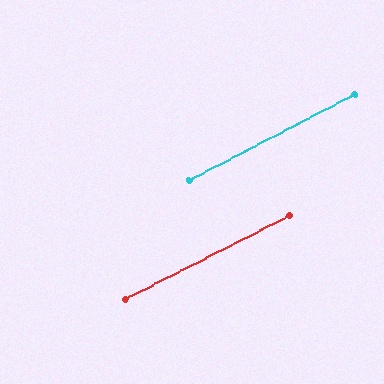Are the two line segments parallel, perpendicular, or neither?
Parallel — their directions differ by only 0.9°.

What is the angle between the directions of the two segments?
Approximately 1 degree.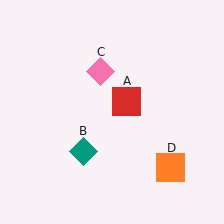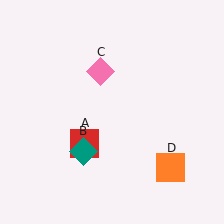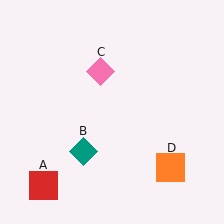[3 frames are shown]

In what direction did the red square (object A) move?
The red square (object A) moved down and to the left.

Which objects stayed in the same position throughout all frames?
Teal diamond (object B) and pink diamond (object C) and orange square (object D) remained stationary.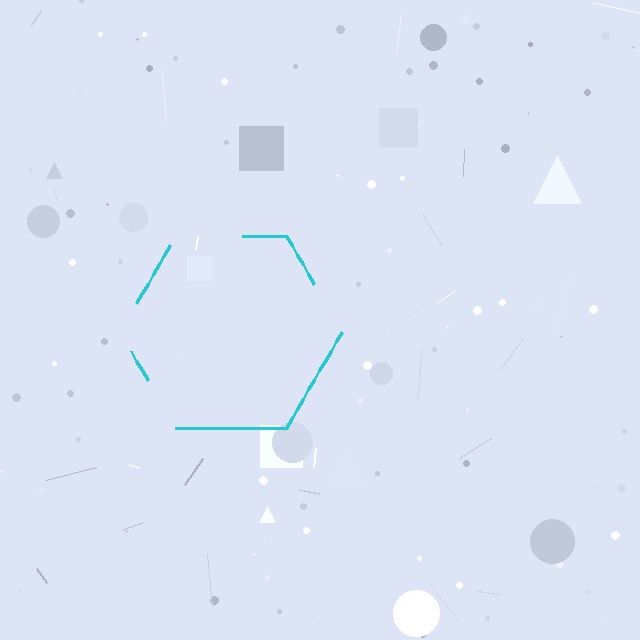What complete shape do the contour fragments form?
The contour fragments form a hexagon.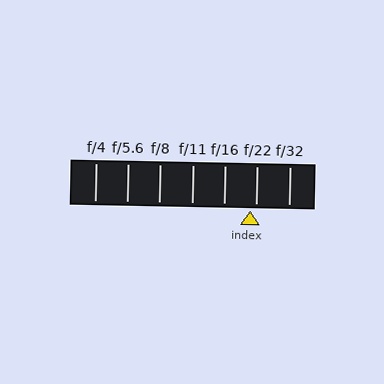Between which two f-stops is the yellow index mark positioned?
The index mark is between f/16 and f/22.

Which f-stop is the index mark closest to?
The index mark is closest to f/22.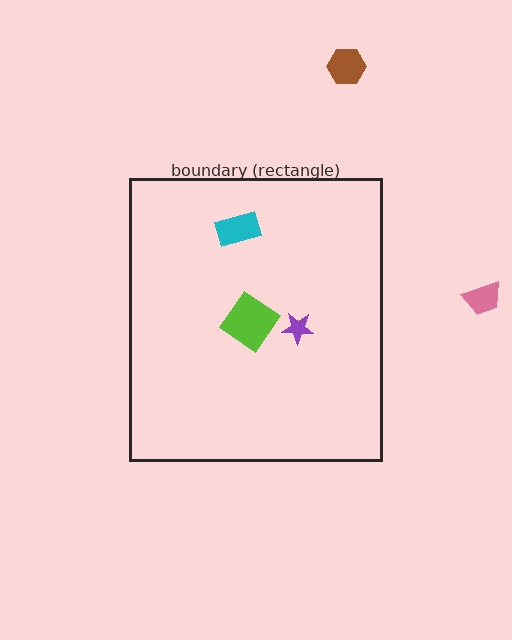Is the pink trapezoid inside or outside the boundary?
Outside.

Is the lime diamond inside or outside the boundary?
Inside.